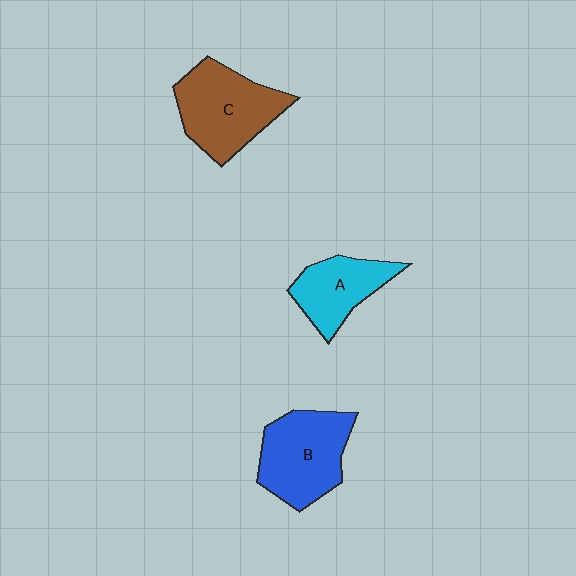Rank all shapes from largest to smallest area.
From largest to smallest: C (brown), B (blue), A (cyan).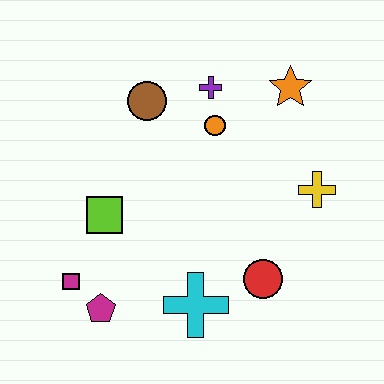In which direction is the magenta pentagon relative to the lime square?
The magenta pentagon is below the lime square.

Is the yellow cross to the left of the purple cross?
No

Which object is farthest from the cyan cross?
The orange star is farthest from the cyan cross.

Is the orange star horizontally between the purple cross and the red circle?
No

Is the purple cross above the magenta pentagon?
Yes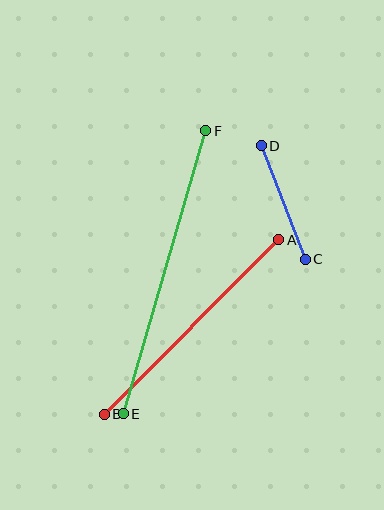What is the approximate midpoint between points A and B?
The midpoint is at approximately (191, 327) pixels.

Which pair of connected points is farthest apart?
Points E and F are farthest apart.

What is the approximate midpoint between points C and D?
The midpoint is at approximately (283, 202) pixels.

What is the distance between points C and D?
The distance is approximately 122 pixels.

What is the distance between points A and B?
The distance is approximately 247 pixels.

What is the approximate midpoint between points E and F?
The midpoint is at approximately (164, 272) pixels.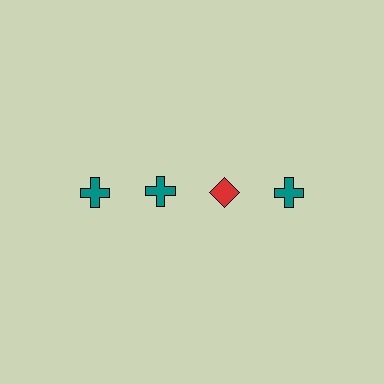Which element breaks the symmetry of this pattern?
The red diamond in the top row, center column breaks the symmetry. All other shapes are teal crosses.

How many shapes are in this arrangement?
There are 4 shapes arranged in a grid pattern.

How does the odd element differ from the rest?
It differs in both color (red instead of teal) and shape (diamond instead of cross).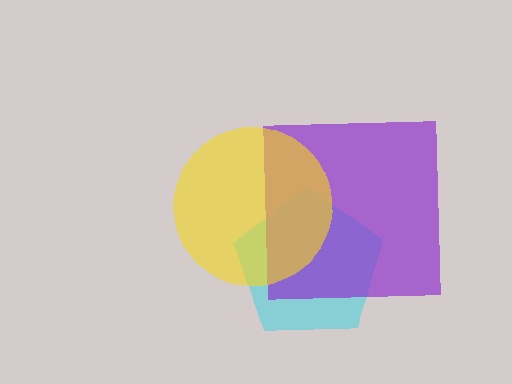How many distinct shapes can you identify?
There are 3 distinct shapes: a cyan pentagon, a purple square, a yellow circle.